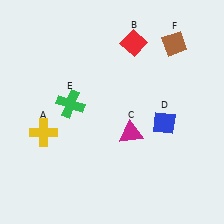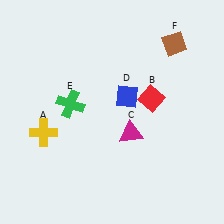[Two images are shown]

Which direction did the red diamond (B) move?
The red diamond (B) moved down.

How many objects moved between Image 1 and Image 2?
2 objects moved between the two images.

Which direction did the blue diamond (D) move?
The blue diamond (D) moved left.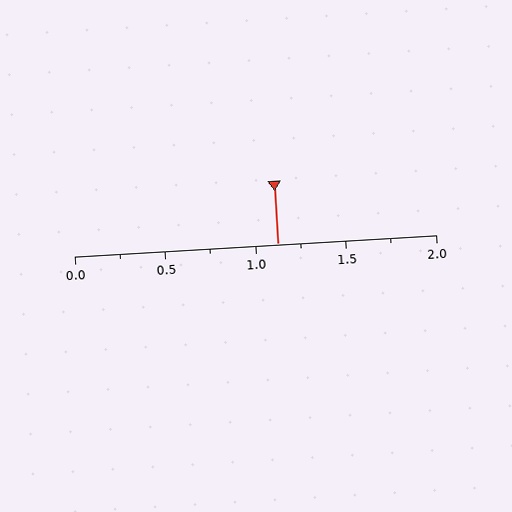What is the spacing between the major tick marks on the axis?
The major ticks are spaced 0.5 apart.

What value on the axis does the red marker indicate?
The marker indicates approximately 1.12.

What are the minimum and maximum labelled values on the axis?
The axis runs from 0.0 to 2.0.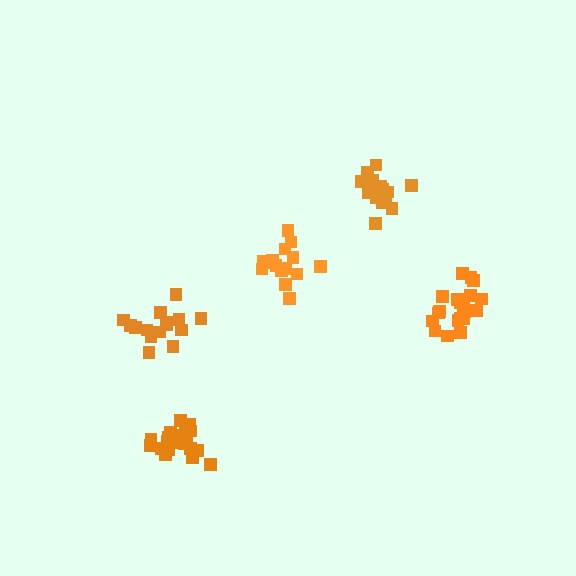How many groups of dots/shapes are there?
There are 5 groups.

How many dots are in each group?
Group 1: 21 dots, Group 2: 20 dots, Group 3: 15 dots, Group 4: 15 dots, Group 5: 15 dots (86 total).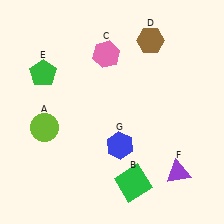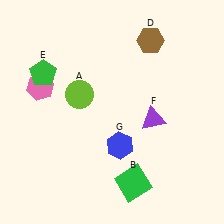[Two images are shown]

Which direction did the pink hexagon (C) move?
The pink hexagon (C) moved left.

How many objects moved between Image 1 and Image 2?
3 objects moved between the two images.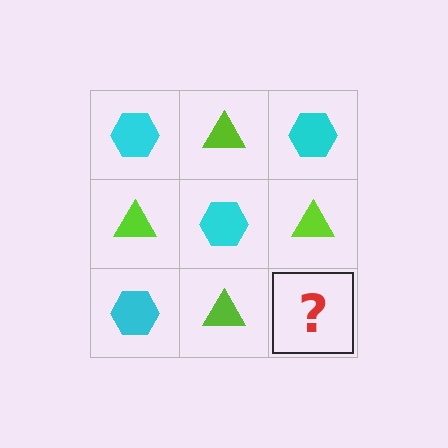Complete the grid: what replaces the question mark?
The question mark should be replaced with a cyan hexagon.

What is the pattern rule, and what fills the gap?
The rule is that it alternates cyan hexagon and lime triangle in a checkerboard pattern. The gap should be filled with a cyan hexagon.